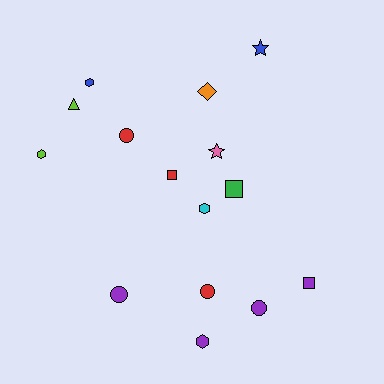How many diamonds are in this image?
There is 1 diamond.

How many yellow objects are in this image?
There are no yellow objects.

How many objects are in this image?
There are 15 objects.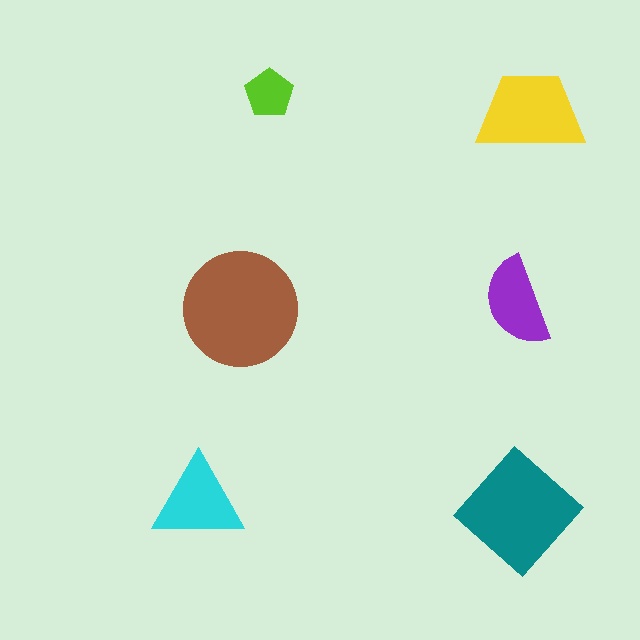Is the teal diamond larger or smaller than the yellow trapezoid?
Larger.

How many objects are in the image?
There are 6 objects in the image.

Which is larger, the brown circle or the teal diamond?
The brown circle.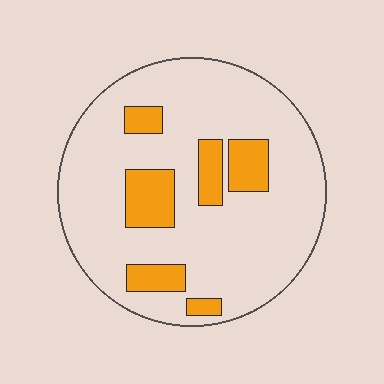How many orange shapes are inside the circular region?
6.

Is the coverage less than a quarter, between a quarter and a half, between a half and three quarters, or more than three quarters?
Less than a quarter.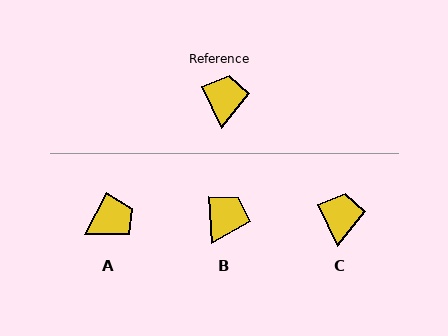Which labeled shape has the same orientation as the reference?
C.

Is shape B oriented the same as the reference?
No, it is off by about 22 degrees.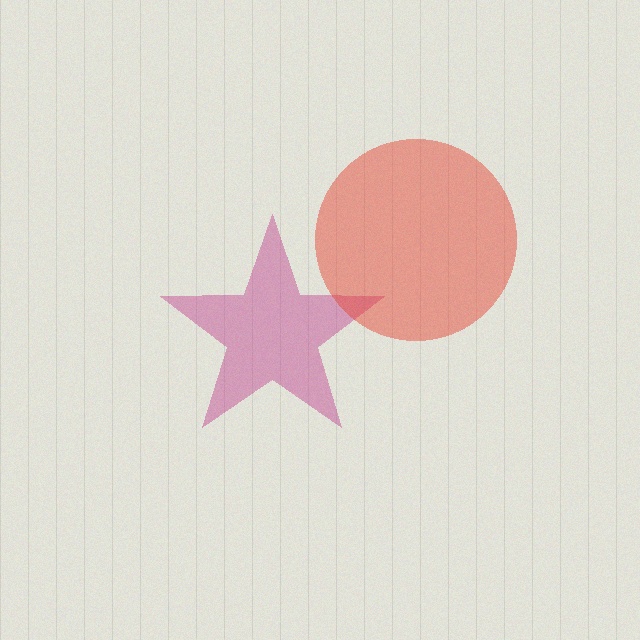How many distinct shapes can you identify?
There are 2 distinct shapes: a magenta star, a red circle.